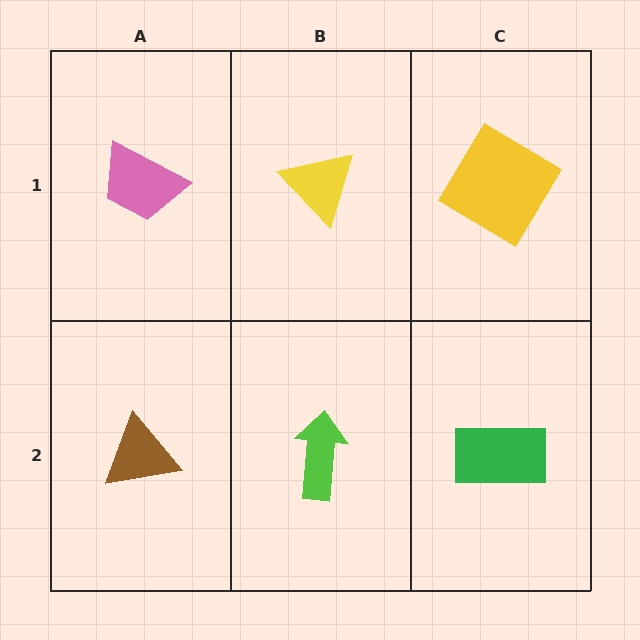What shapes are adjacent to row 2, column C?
A yellow diamond (row 1, column C), a lime arrow (row 2, column B).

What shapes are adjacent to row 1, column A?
A brown triangle (row 2, column A), a yellow triangle (row 1, column B).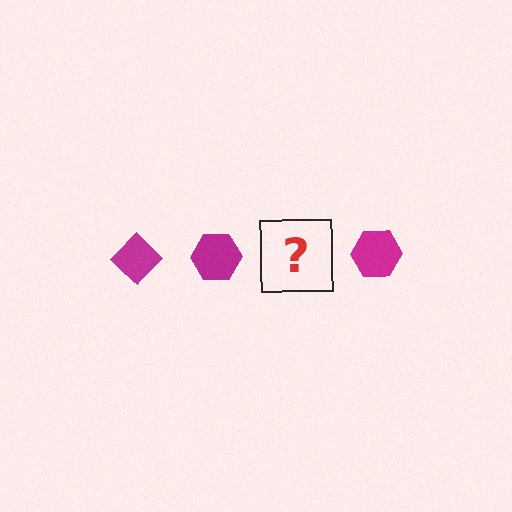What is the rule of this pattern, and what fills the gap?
The rule is that the pattern cycles through diamond, hexagon shapes in magenta. The gap should be filled with a magenta diamond.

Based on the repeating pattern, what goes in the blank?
The blank should be a magenta diamond.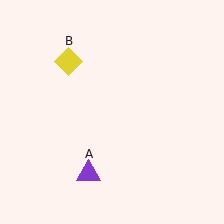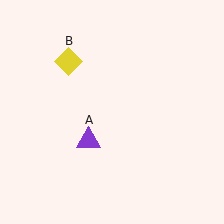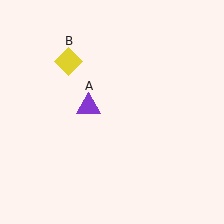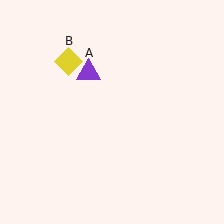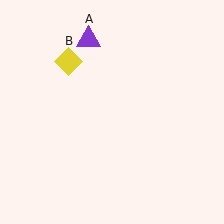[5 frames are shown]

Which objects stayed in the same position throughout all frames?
Yellow diamond (object B) remained stationary.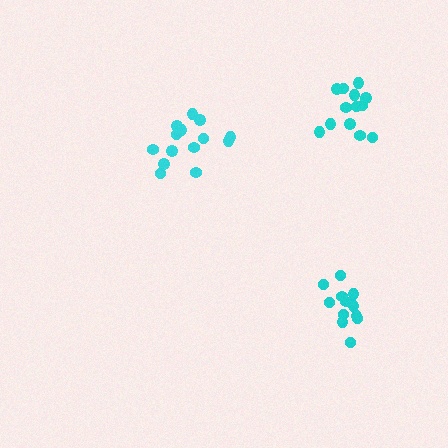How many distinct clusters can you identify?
There are 3 distinct clusters.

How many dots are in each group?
Group 1: 14 dots, Group 2: 13 dots, Group 3: 12 dots (39 total).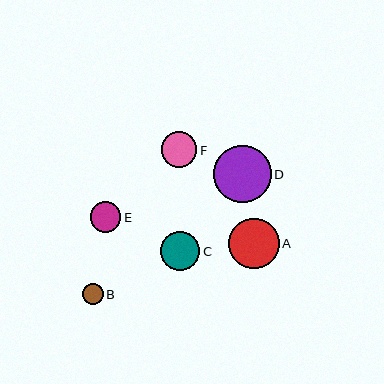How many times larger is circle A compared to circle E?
Circle A is approximately 1.6 times the size of circle E.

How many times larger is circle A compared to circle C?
Circle A is approximately 1.3 times the size of circle C.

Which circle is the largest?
Circle D is the largest with a size of approximately 57 pixels.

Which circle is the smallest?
Circle B is the smallest with a size of approximately 21 pixels.